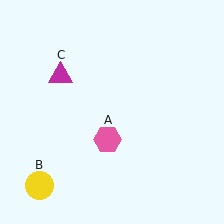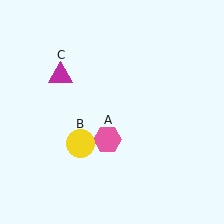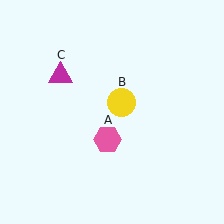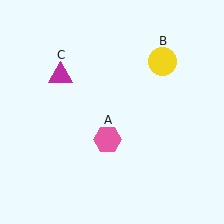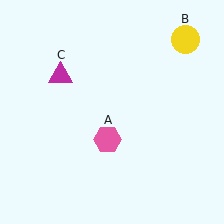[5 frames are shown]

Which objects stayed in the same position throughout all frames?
Pink hexagon (object A) and magenta triangle (object C) remained stationary.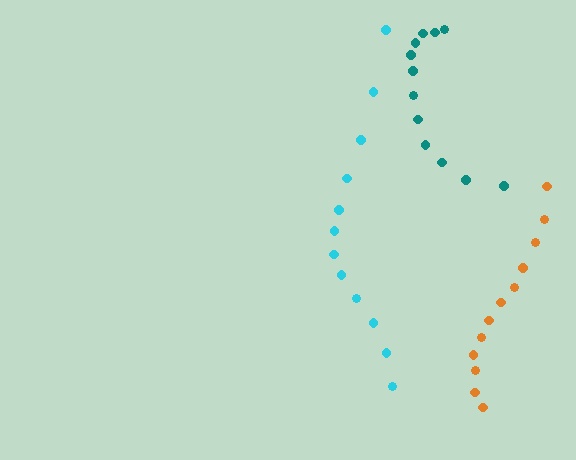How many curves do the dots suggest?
There are 3 distinct paths.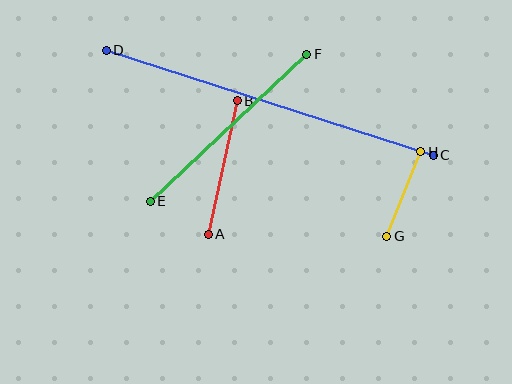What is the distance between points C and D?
The distance is approximately 343 pixels.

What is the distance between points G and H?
The distance is approximately 91 pixels.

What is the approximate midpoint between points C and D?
The midpoint is at approximately (270, 103) pixels.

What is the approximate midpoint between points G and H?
The midpoint is at approximately (404, 194) pixels.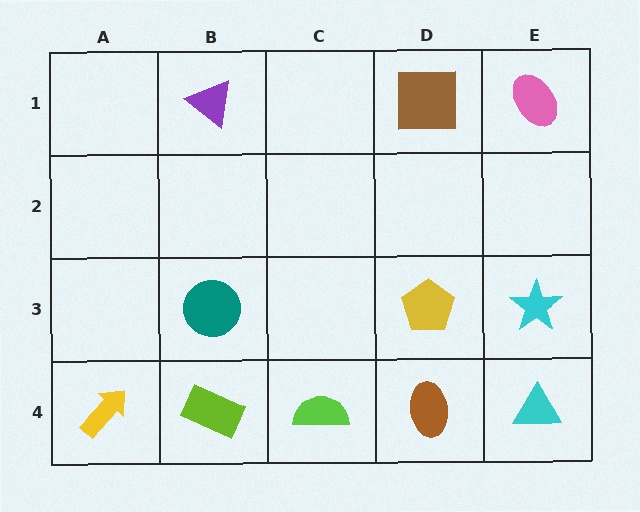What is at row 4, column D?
A brown ellipse.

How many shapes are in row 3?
3 shapes.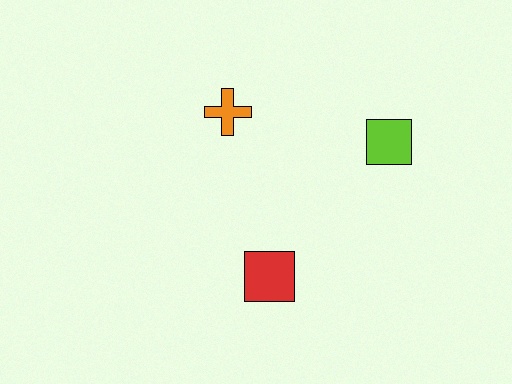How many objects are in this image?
There are 3 objects.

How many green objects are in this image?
There are no green objects.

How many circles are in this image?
There are no circles.